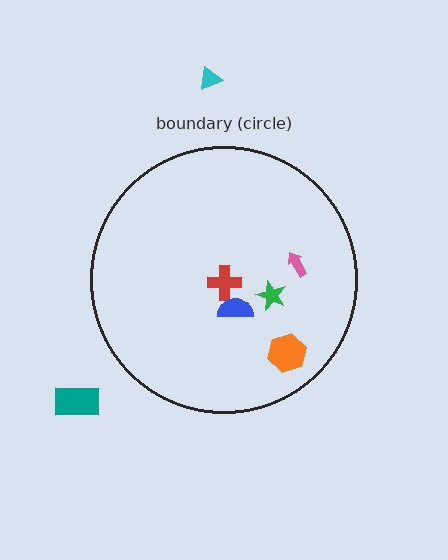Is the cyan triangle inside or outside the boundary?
Outside.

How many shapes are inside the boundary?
5 inside, 2 outside.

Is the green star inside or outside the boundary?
Inside.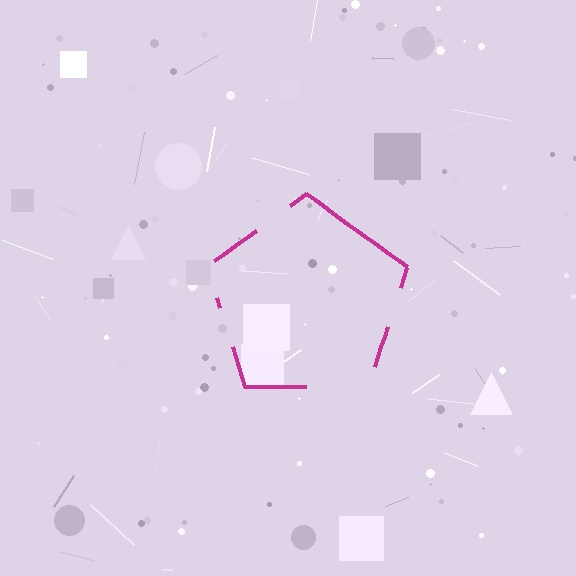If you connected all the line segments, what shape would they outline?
They would outline a pentagon.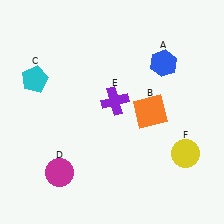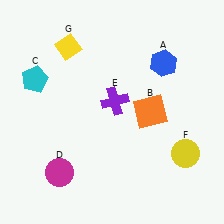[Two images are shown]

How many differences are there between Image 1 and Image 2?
There is 1 difference between the two images.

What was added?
A yellow diamond (G) was added in Image 2.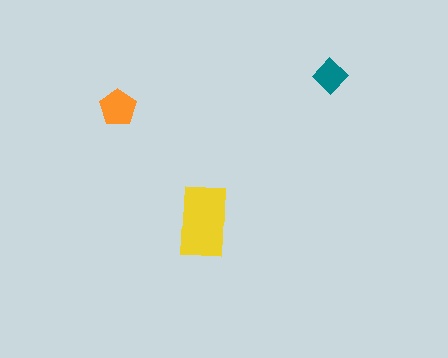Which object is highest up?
The teal diamond is topmost.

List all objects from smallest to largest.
The teal diamond, the orange pentagon, the yellow rectangle.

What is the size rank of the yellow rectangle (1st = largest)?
1st.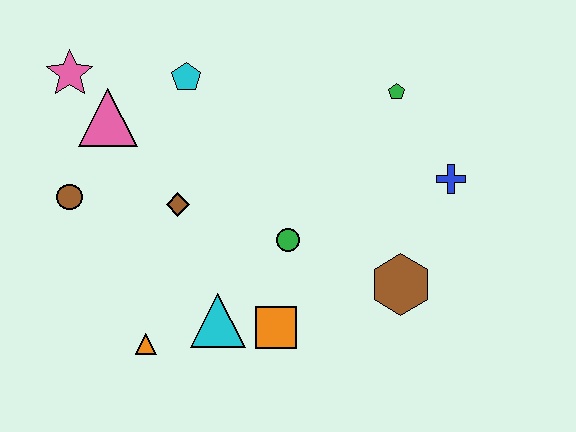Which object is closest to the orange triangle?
The cyan triangle is closest to the orange triangle.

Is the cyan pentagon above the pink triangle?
Yes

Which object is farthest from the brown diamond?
The blue cross is farthest from the brown diamond.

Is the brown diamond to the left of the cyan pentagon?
Yes